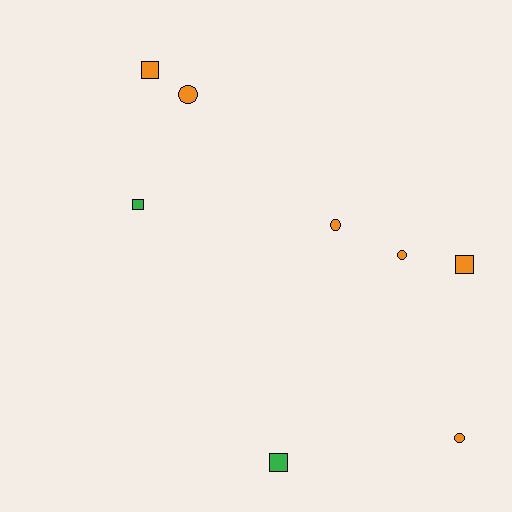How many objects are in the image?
There are 8 objects.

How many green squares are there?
There are 2 green squares.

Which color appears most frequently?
Orange, with 6 objects.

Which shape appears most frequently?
Circle, with 4 objects.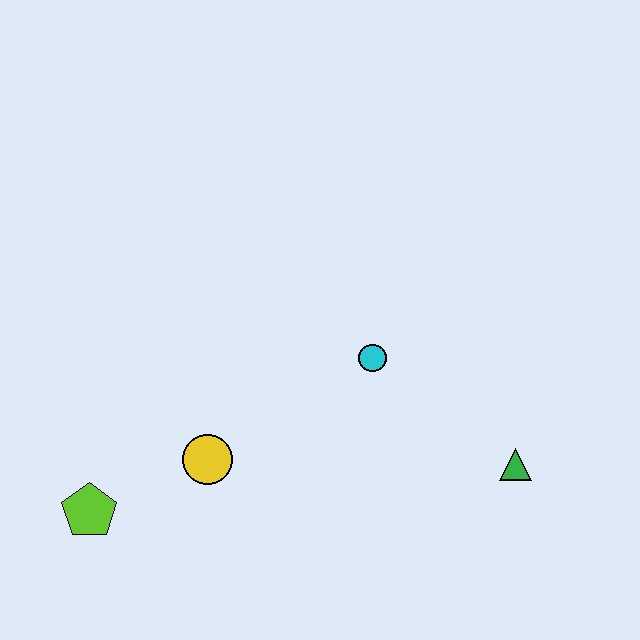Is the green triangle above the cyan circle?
No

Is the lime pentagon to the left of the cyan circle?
Yes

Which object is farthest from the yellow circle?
The green triangle is farthest from the yellow circle.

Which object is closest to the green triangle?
The cyan circle is closest to the green triangle.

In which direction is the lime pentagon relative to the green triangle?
The lime pentagon is to the left of the green triangle.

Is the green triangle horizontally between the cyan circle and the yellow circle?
No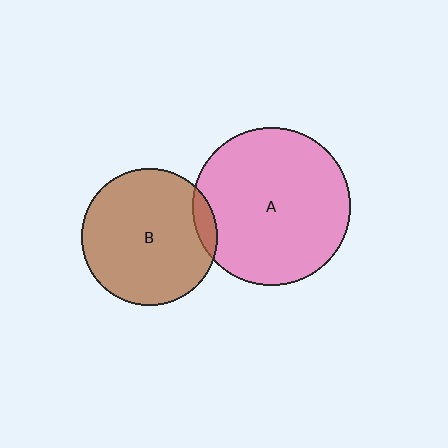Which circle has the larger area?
Circle A (pink).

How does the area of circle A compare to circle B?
Approximately 1.3 times.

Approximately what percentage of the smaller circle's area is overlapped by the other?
Approximately 10%.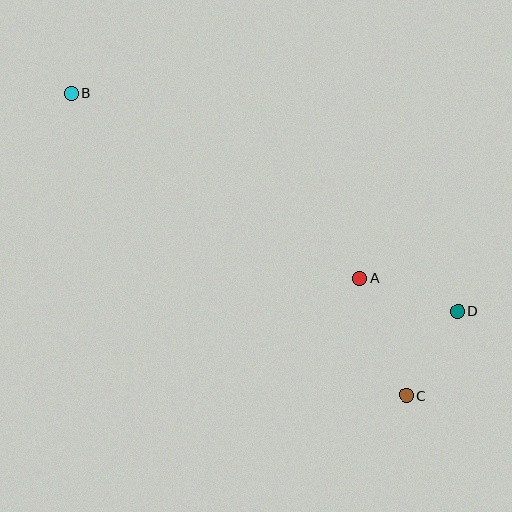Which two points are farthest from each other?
Points B and C are farthest from each other.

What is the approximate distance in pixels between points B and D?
The distance between B and D is approximately 444 pixels.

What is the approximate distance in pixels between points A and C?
The distance between A and C is approximately 126 pixels.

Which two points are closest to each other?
Points C and D are closest to each other.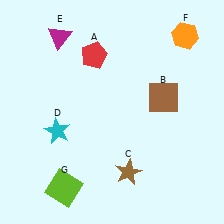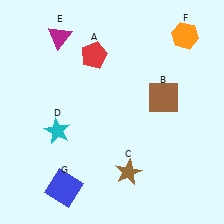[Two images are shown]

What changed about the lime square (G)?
In Image 1, G is lime. In Image 2, it changed to blue.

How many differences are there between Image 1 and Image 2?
There is 1 difference between the two images.